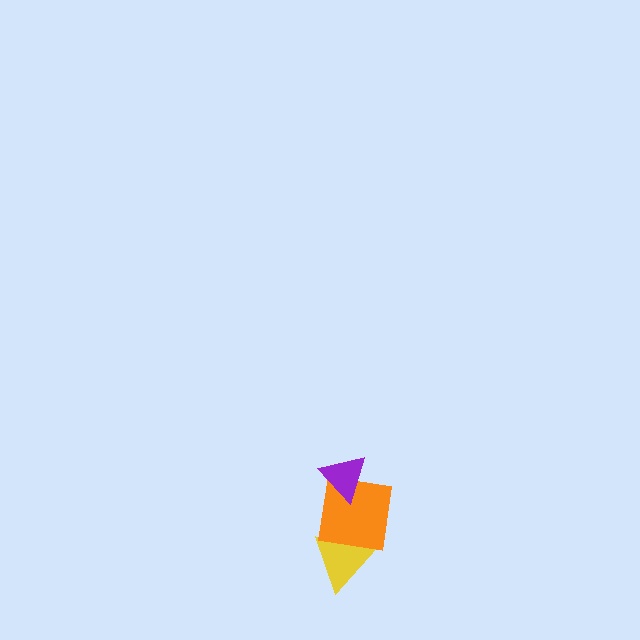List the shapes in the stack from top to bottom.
From top to bottom: the purple triangle, the orange square, the yellow triangle.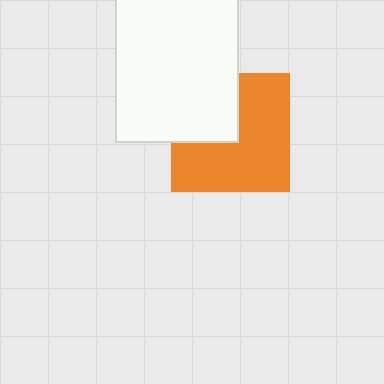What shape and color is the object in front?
The object in front is a white rectangle.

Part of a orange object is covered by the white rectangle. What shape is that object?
It is a square.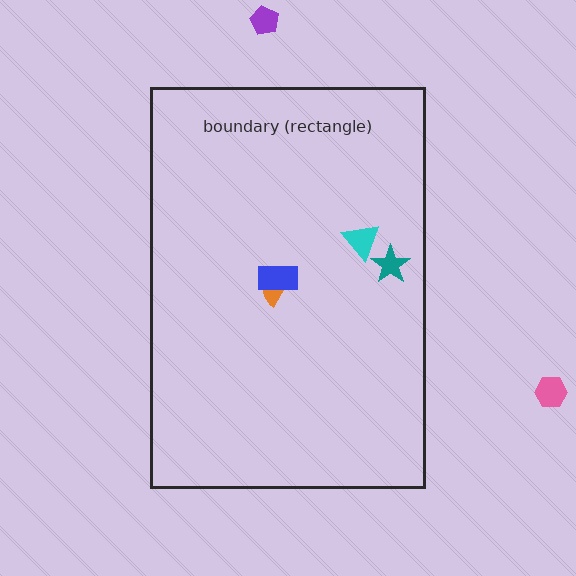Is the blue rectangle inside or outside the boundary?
Inside.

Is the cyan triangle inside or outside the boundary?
Inside.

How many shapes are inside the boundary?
4 inside, 2 outside.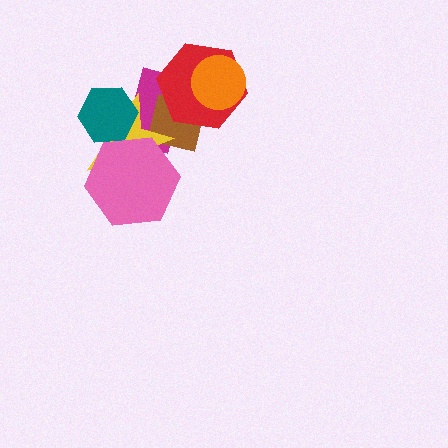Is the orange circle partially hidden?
No, no other shape covers it.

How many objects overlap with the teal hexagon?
2 objects overlap with the teal hexagon.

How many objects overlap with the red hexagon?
3 objects overlap with the red hexagon.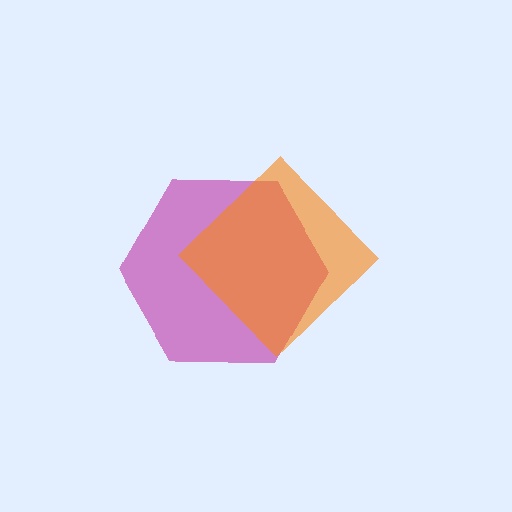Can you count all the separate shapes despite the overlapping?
Yes, there are 2 separate shapes.